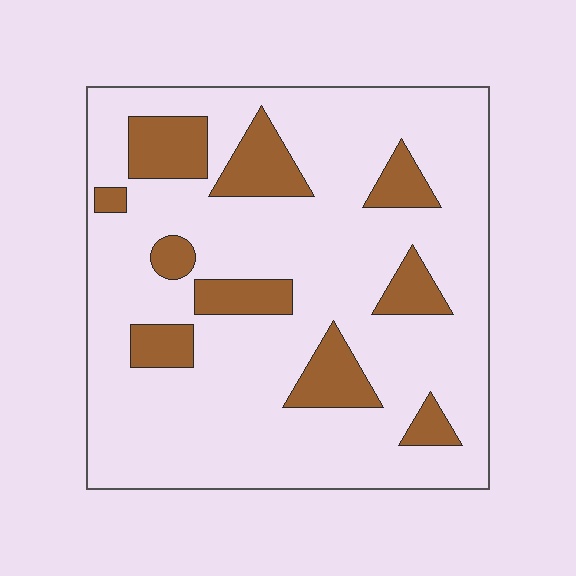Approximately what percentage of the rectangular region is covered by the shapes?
Approximately 20%.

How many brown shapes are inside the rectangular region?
10.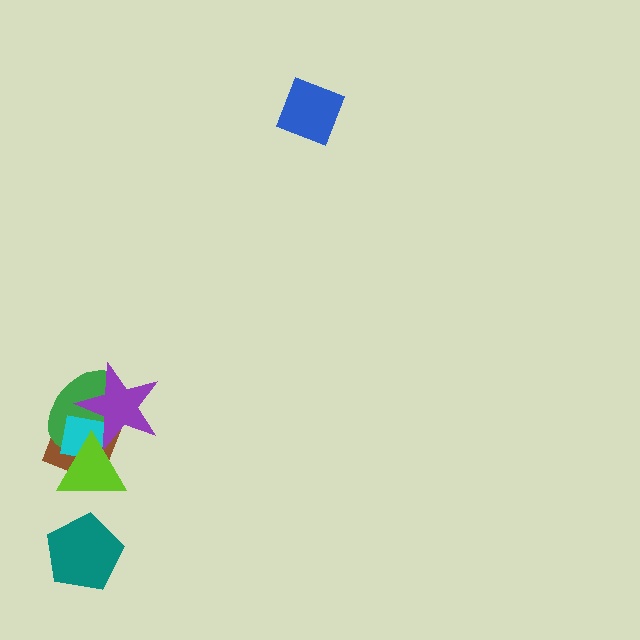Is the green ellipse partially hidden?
Yes, it is partially covered by another shape.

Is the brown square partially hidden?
Yes, it is partially covered by another shape.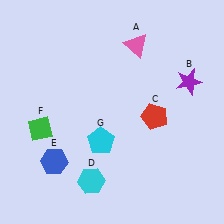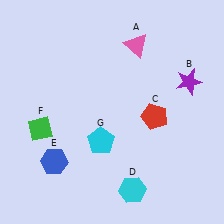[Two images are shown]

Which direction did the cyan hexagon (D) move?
The cyan hexagon (D) moved right.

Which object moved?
The cyan hexagon (D) moved right.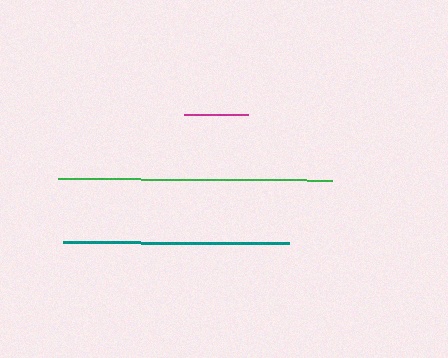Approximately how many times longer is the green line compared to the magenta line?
The green line is approximately 4.2 times the length of the magenta line.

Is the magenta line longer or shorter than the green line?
The green line is longer than the magenta line.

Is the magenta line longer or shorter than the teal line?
The teal line is longer than the magenta line.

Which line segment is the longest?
The green line is the longest at approximately 274 pixels.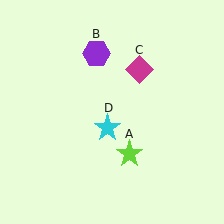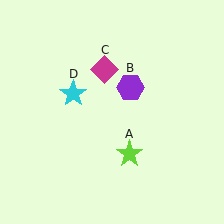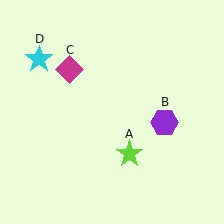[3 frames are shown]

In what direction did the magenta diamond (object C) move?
The magenta diamond (object C) moved left.